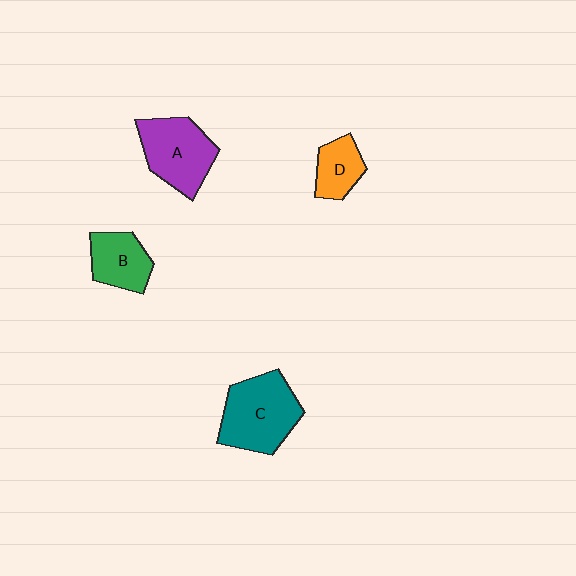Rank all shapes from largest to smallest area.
From largest to smallest: C (teal), A (purple), B (green), D (orange).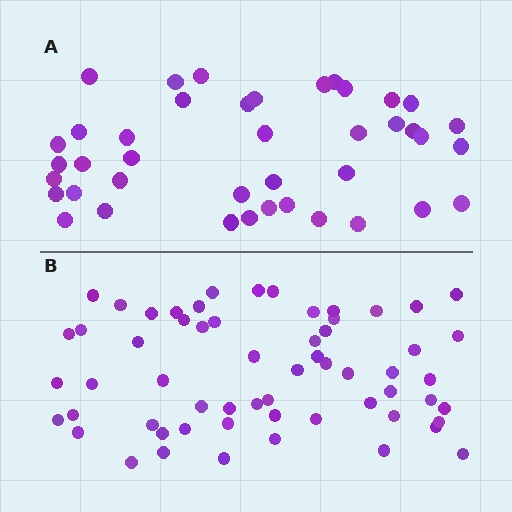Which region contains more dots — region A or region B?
Region B (the bottom region) has more dots.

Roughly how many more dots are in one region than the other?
Region B has approximately 20 more dots than region A.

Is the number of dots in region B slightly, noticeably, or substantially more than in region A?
Region B has substantially more. The ratio is roughly 1.5 to 1.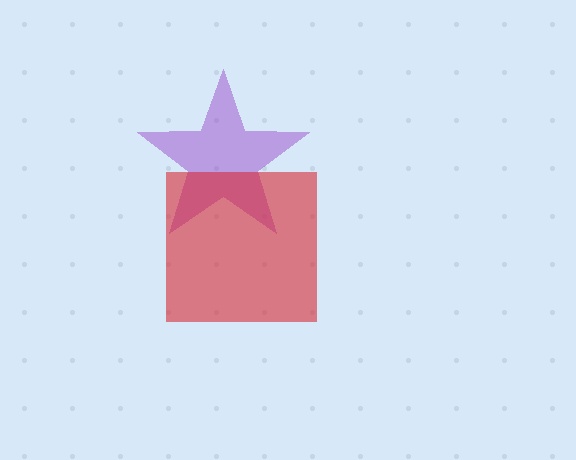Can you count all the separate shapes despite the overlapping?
Yes, there are 2 separate shapes.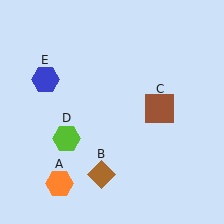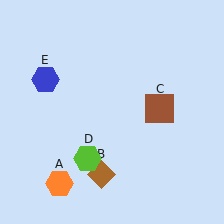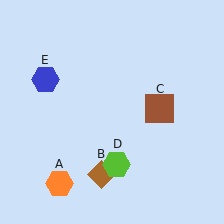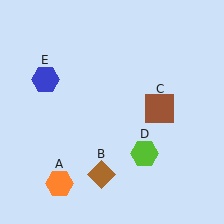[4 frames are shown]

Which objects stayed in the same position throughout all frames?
Orange hexagon (object A) and brown diamond (object B) and brown square (object C) and blue hexagon (object E) remained stationary.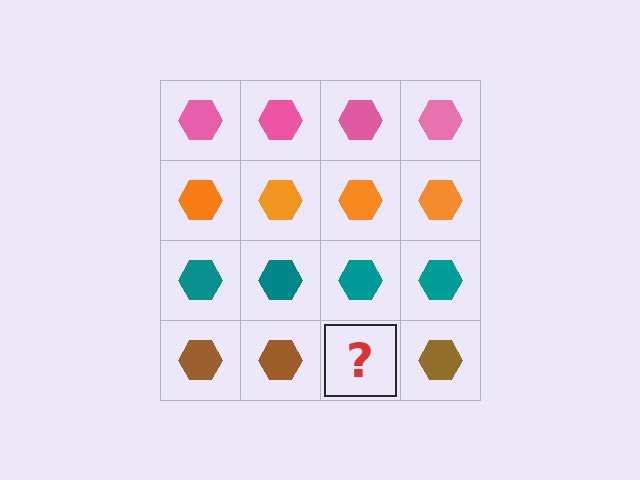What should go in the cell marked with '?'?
The missing cell should contain a brown hexagon.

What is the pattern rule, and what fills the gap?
The rule is that each row has a consistent color. The gap should be filled with a brown hexagon.